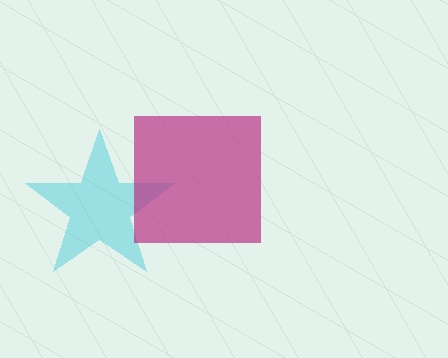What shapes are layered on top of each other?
The layered shapes are: a cyan star, a magenta square.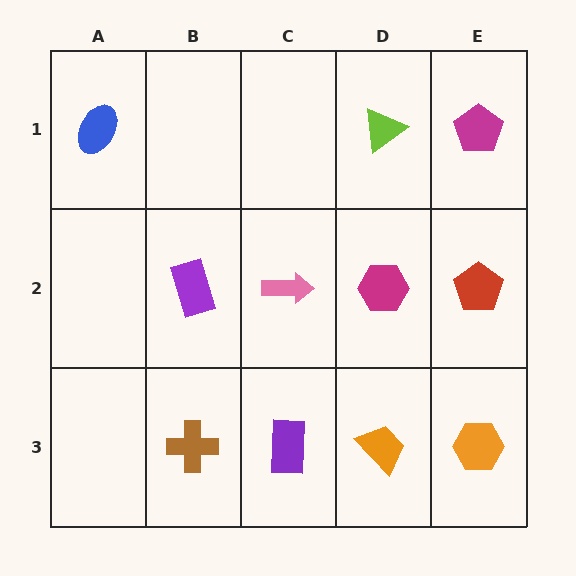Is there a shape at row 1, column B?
No, that cell is empty.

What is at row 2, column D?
A magenta hexagon.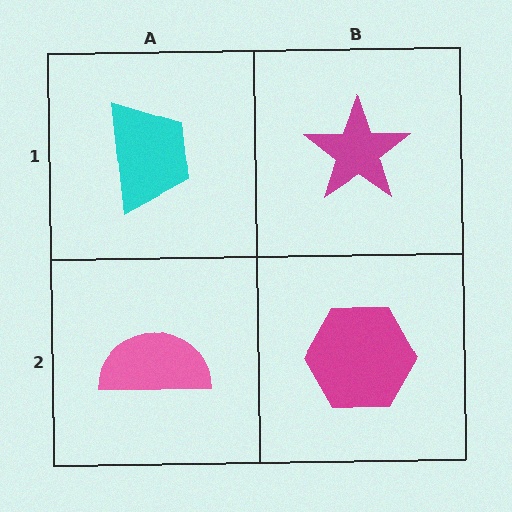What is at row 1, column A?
A cyan trapezoid.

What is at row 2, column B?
A magenta hexagon.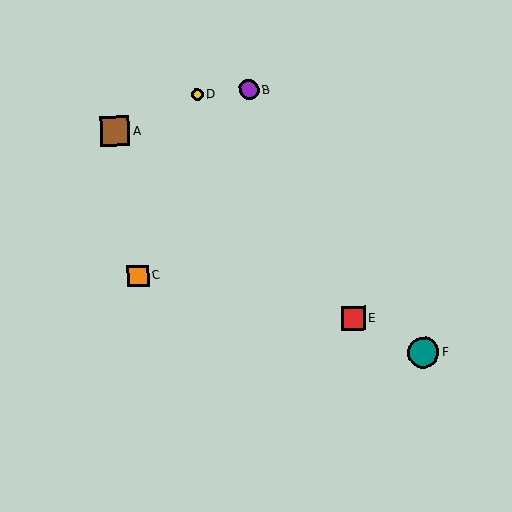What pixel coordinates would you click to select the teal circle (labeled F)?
Click at (423, 353) to select the teal circle F.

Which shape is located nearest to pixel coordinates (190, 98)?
The yellow circle (labeled D) at (197, 95) is nearest to that location.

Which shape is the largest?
The teal circle (labeled F) is the largest.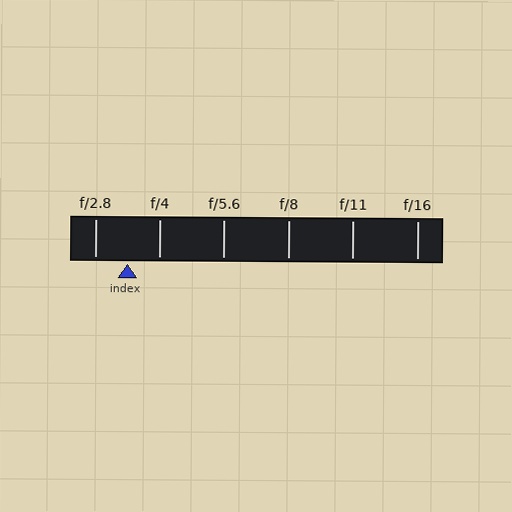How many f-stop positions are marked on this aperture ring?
There are 6 f-stop positions marked.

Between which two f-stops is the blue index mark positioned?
The index mark is between f/2.8 and f/4.